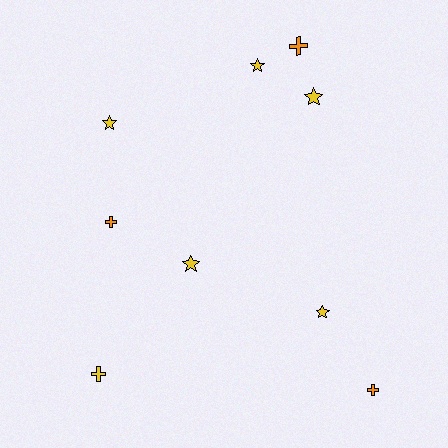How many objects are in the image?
There are 9 objects.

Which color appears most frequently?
Yellow, with 6 objects.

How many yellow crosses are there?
There is 1 yellow cross.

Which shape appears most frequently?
Star, with 5 objects.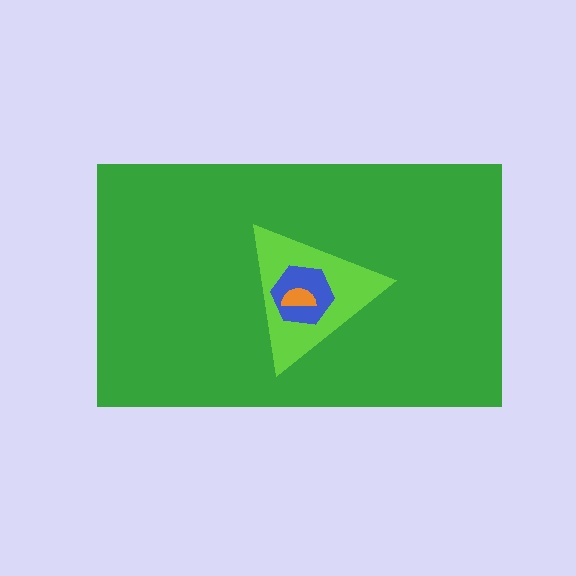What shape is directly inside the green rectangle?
The lime triangle.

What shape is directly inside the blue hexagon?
The orange semicircle.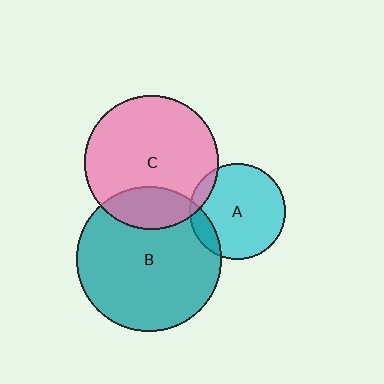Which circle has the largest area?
Circle B (teal).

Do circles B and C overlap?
Yes.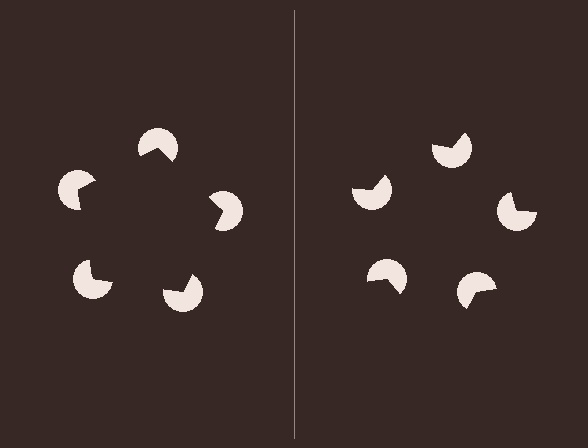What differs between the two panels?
The pac-man discs are positioned identically on both sides; only the wedge orientations differ. On the left they align to a pentagon; on the right they are misaligned.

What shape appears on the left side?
An illusory pentagon.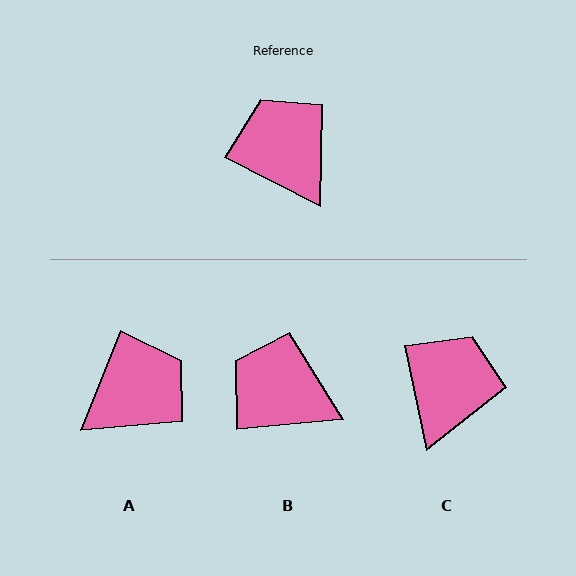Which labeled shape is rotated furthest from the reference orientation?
A, about 84 degrees away.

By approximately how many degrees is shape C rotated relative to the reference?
Approximately 51 degrees clockwise.